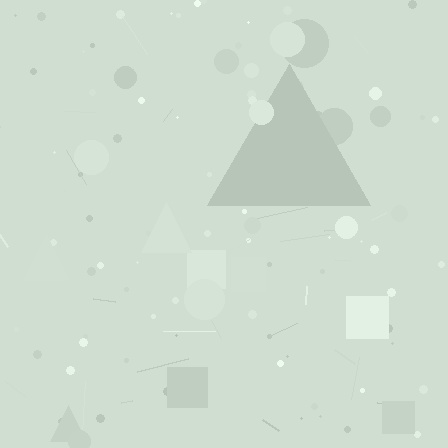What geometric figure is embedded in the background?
A triangle is embedded in the background.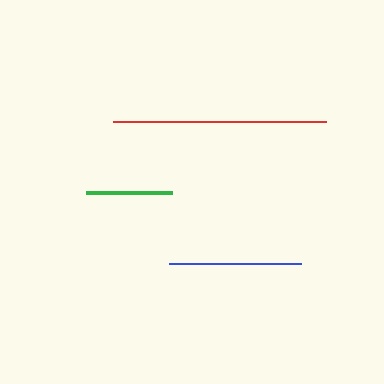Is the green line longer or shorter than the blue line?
The blue line is longer than the green line.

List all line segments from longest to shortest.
From longest to shortest: red, blue, green.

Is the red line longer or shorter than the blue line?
The red line is longer than the blue line.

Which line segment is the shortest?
The green line is the shortest at approximately 86 pixels.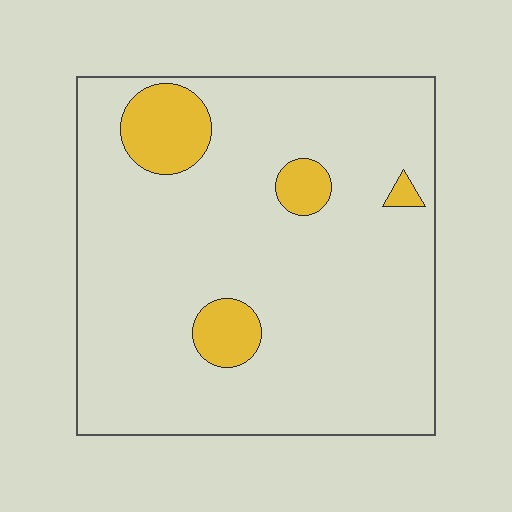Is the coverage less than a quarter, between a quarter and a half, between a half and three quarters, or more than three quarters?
Less than a quarter.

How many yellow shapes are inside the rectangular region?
4.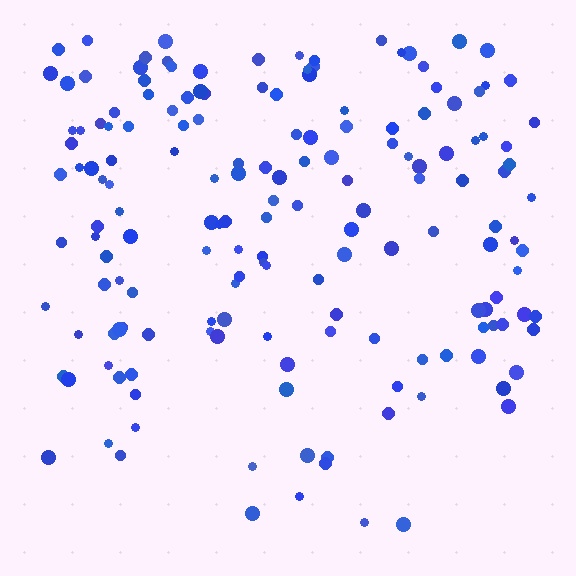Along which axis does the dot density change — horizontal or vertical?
Vertical.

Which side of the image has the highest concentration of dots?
The top.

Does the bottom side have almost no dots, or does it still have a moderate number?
Still a moderate number, just noticeably fewer than the top.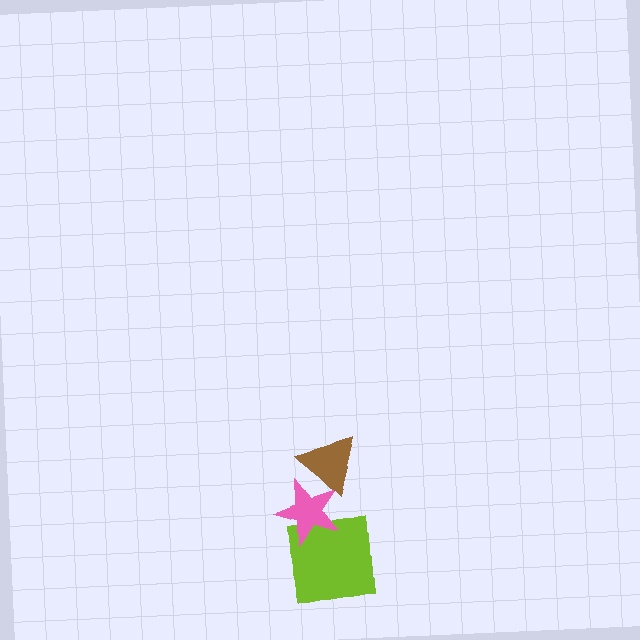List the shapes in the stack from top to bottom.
From top to bottom: the brown triangle, the pink star, the lime square.